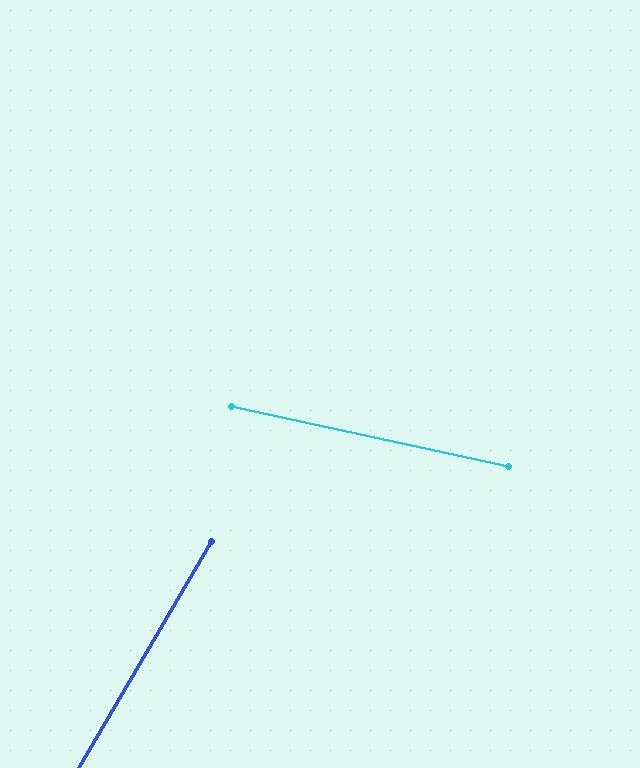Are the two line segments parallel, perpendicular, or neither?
Neither parallel nor perpendicular — they differ by about 72°.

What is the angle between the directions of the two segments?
Approximately 72 degrees.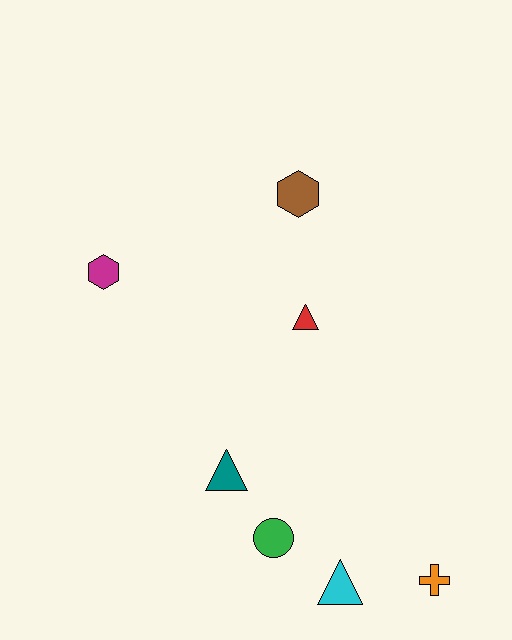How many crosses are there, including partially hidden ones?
There is 1 cross.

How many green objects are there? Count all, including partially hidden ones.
There is 1 green object.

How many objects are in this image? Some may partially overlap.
There are 7 objects.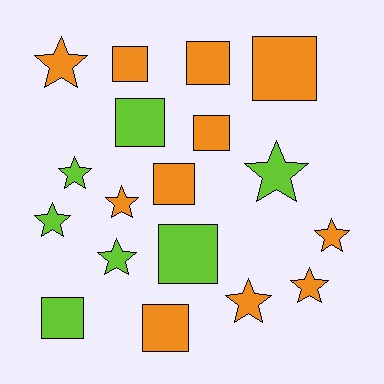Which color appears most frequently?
Orange, with 11 objects.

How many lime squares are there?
There are 3 lime squares.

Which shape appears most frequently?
Star, with 9 objects.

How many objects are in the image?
There are 18 objects.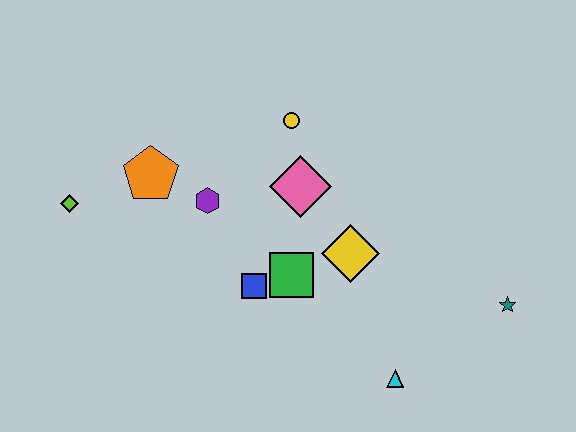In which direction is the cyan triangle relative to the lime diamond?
The cyan triangle is to the right of the lime diamond.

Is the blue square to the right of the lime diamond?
Yes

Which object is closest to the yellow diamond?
The green square is closest to the yellow diamond.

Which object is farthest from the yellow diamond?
The lime diamond is farthest from the yellow diamond.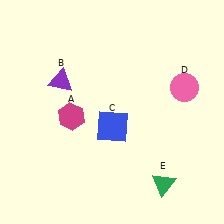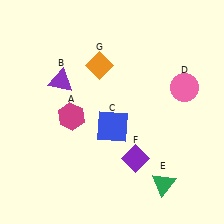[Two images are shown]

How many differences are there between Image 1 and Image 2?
There are 2 differences between the two images.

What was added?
A purple diamond (F), an orange diamond (G) were added in Image 2.